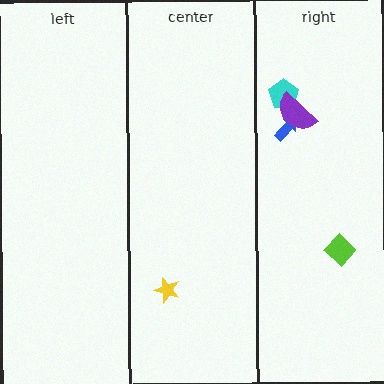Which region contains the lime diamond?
The right region.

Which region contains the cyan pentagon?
The right region.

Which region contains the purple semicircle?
The right region.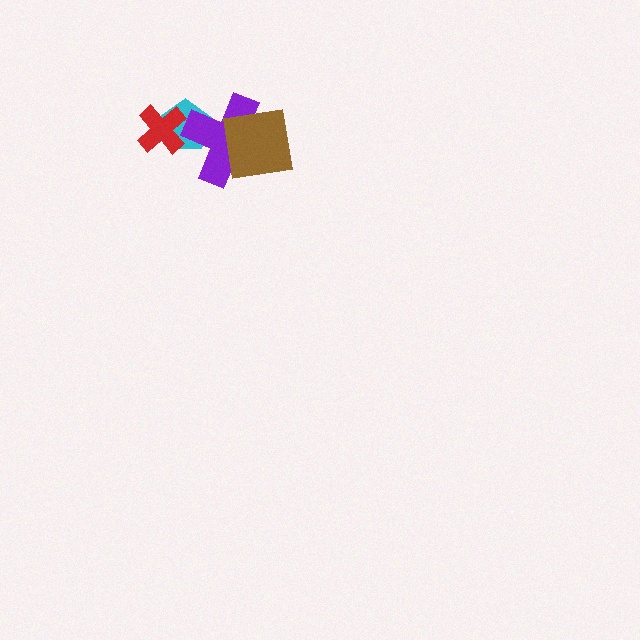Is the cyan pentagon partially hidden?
Yes, it is partially covered by another shape.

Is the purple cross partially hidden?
Yes, it is partially covered by another shape.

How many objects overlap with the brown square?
1 object overlaps with the brown square.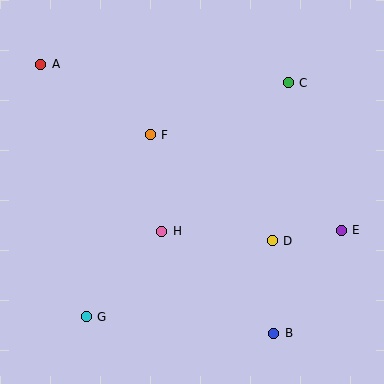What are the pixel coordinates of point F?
Point F is at (150, 135).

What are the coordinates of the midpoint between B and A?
The midpoint between B and A is at (157, 199).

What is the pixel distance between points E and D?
The distance between E and D is 70 pixels.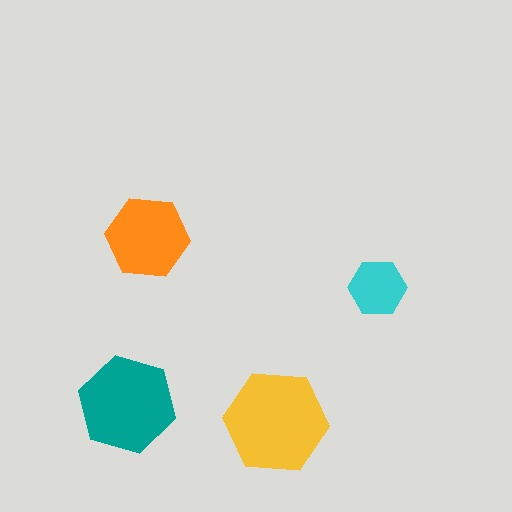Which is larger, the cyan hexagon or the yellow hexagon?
The yellow one.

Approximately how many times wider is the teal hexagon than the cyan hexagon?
About 1.5 times wider.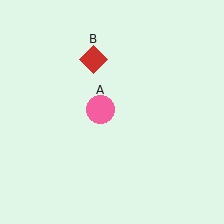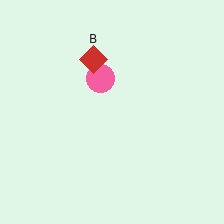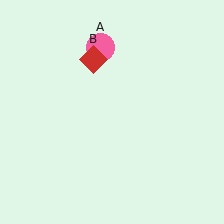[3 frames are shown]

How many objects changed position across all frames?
1 object changed position: pink circle (object A).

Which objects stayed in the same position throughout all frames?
Red diamond (object B) remained stationary.